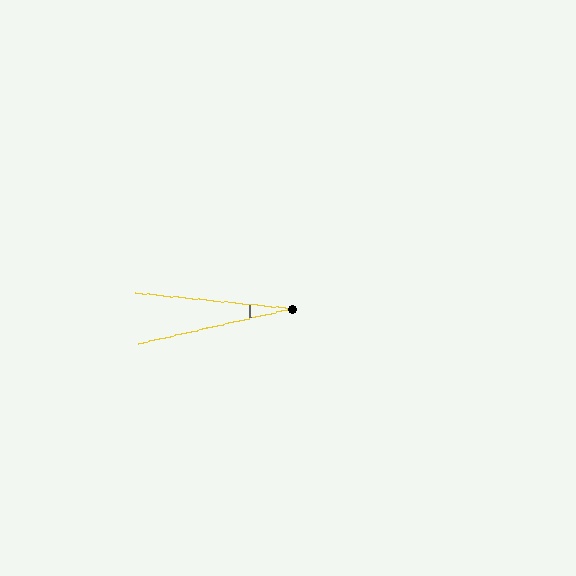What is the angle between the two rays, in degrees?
Approximately 19 degrees.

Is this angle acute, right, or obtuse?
It is acute.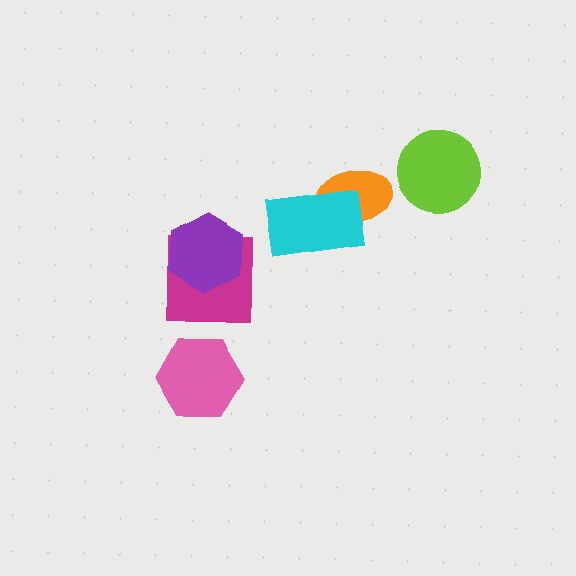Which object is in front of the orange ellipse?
The cyan rectangle is in front of the orange ellipse.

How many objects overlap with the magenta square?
1 object overlaps with the magenta square.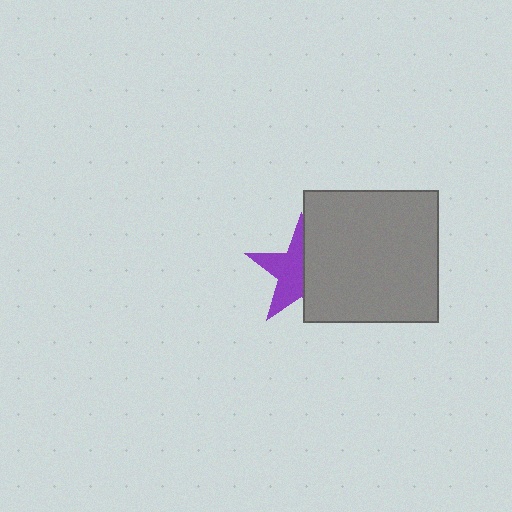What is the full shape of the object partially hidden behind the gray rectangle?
The partially hidden object is a purple star.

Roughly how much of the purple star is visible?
About half of it is visible (roughly 54%).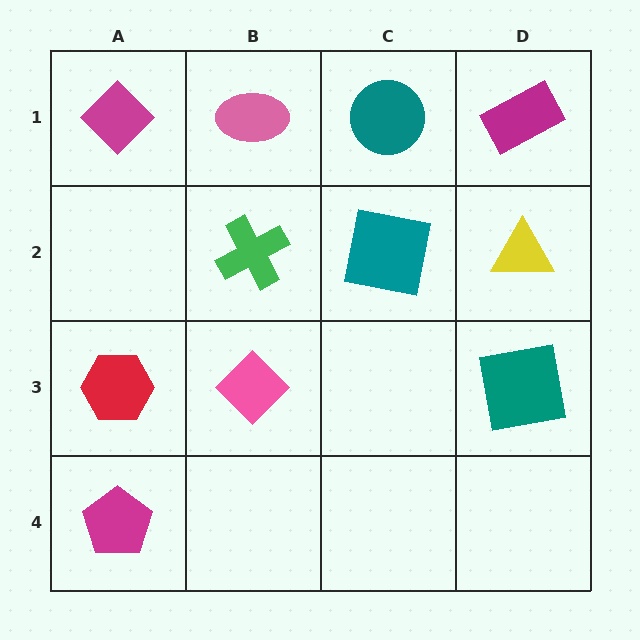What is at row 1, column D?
A magenta rectangle.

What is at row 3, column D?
A teal square.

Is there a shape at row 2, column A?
No, that cell is empty.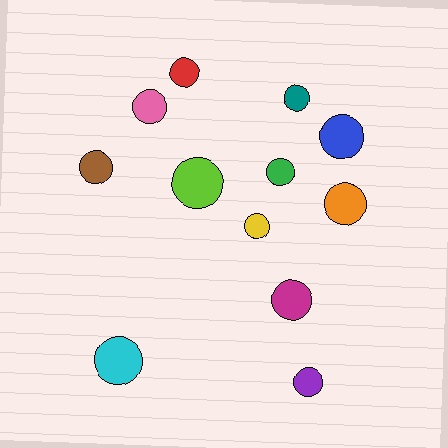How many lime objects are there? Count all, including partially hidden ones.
There is 1 lime object.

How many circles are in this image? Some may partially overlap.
There are 12 circles.